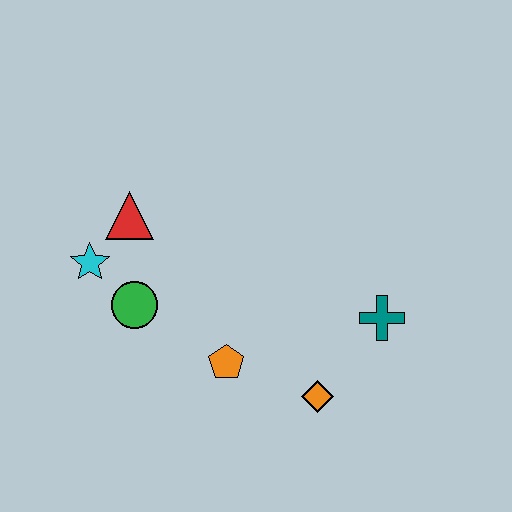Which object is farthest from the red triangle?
The teal cross is farthest from the red triangle.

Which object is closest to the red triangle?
The cyan star is closest to the red triangle.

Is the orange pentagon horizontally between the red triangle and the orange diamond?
Yes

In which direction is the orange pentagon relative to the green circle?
The orange pentagon is to the right of the green circle.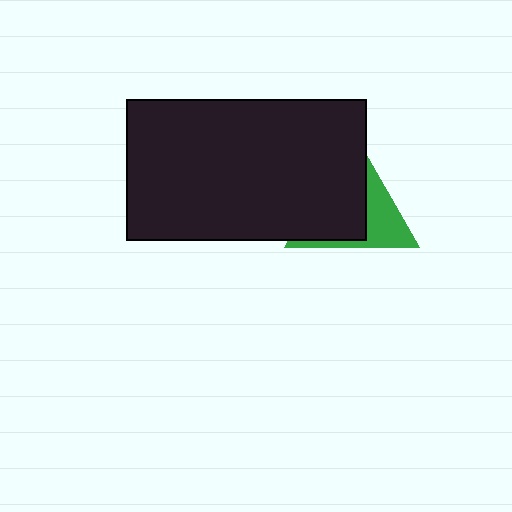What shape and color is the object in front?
The object in front is a black rectangle.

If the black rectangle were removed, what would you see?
You would see the complete green triangle.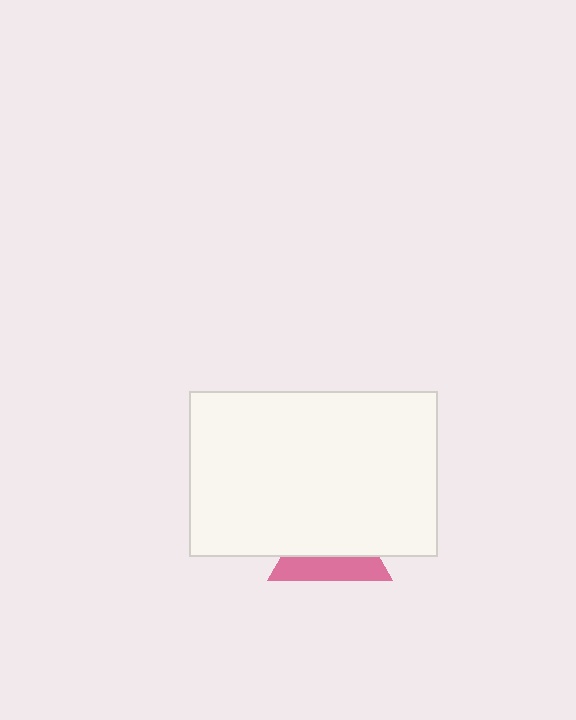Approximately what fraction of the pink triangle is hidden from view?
Roughly 61% of the pink triangle is hidden behind the white rectangle.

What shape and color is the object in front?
The object in front is a white rectangle.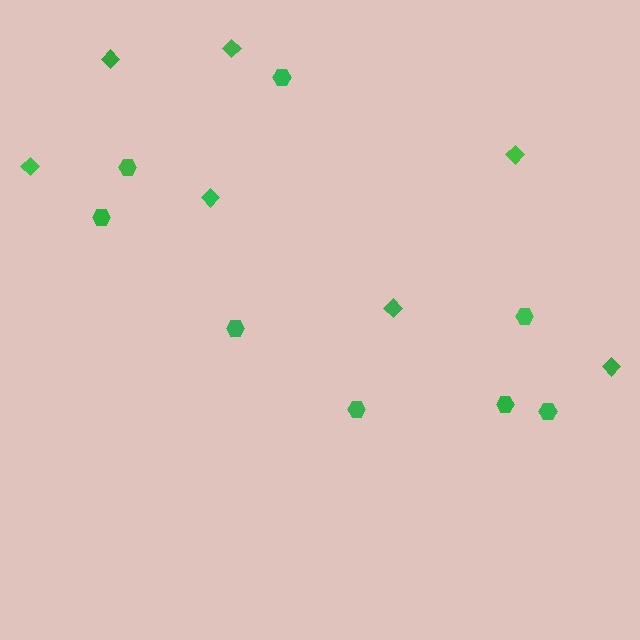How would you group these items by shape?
There are 2 groups: one group of diamonds (7) and one group of hexagons (8).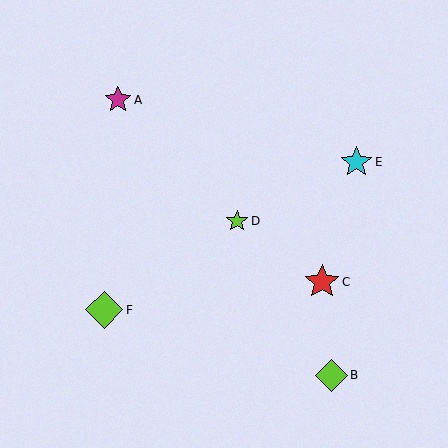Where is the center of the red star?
The center of the red star is at (322, 282).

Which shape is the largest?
The lime diamond (labeled F) is the largest.